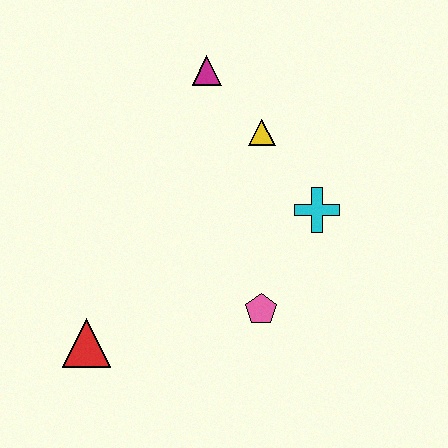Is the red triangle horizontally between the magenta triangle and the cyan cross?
No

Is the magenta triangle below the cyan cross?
No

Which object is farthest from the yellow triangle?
The red triangle is farthest from the yellow triangle.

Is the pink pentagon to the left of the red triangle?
No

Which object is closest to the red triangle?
The pink pentagon is closest to the red triangle.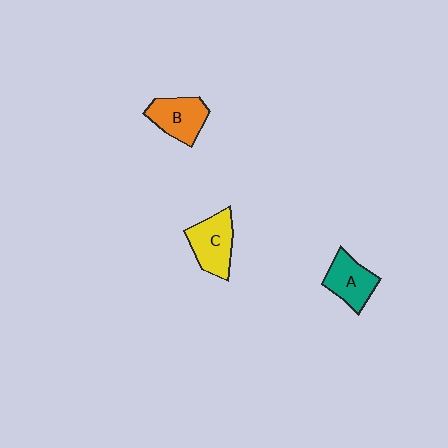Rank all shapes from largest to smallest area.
From largest to smallest: C (yellow), B (orange), A (teal).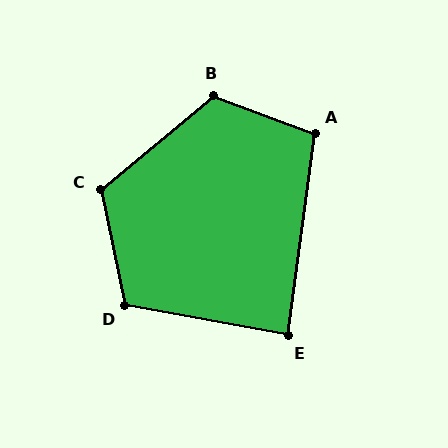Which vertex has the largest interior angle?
B, at approximately 120 degrees.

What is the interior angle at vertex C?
Approximately 118 degrees (obtuse).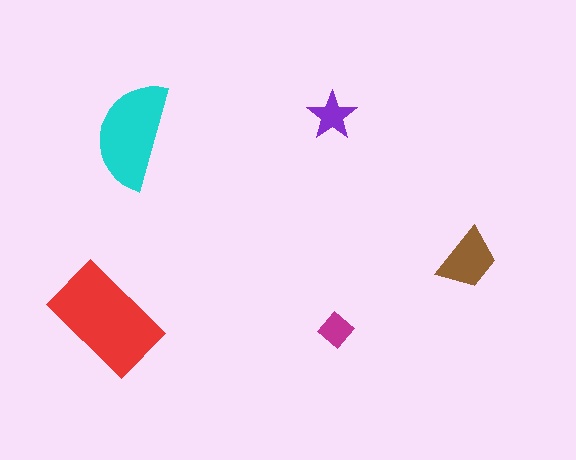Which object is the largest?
The red rectangle.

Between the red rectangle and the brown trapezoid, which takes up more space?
The red rectangle.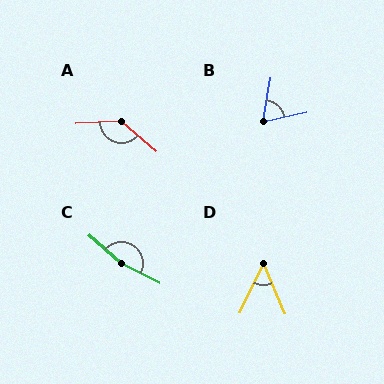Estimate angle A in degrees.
Approximately 137 degrees.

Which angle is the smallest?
D, at approximately 48 degrees.